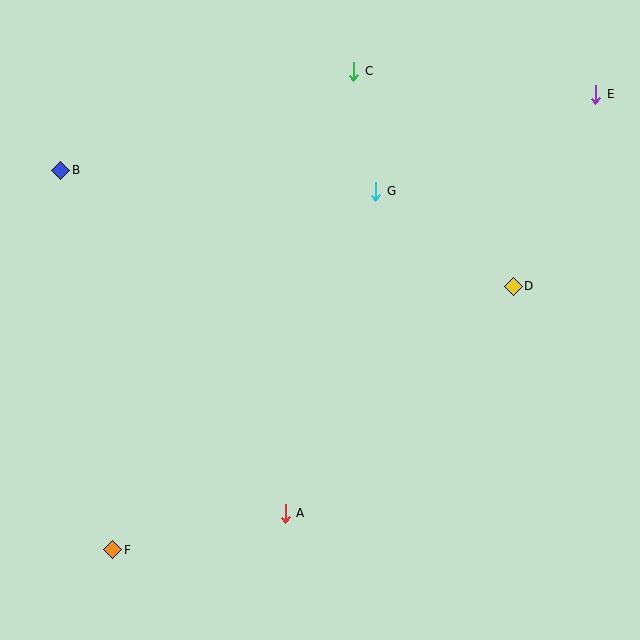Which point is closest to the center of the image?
Point G at (376, 191) is closest to the center.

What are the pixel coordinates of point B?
Point B is at (61, 170).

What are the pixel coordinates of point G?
Point G is at (376, 191).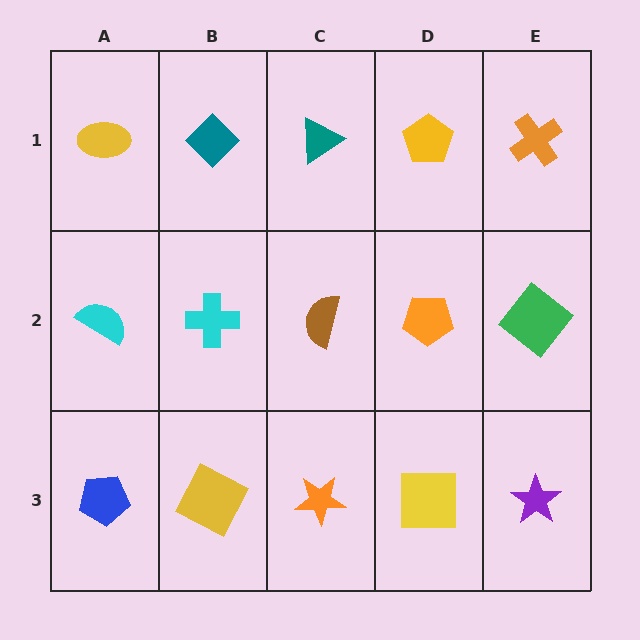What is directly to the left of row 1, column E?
A yellow pentagon.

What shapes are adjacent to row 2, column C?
A teal triangle (row 1, column C), an orange star (row 3, column C), a cyan cross (row 2, column B), an orange pentagon (row 2, column D).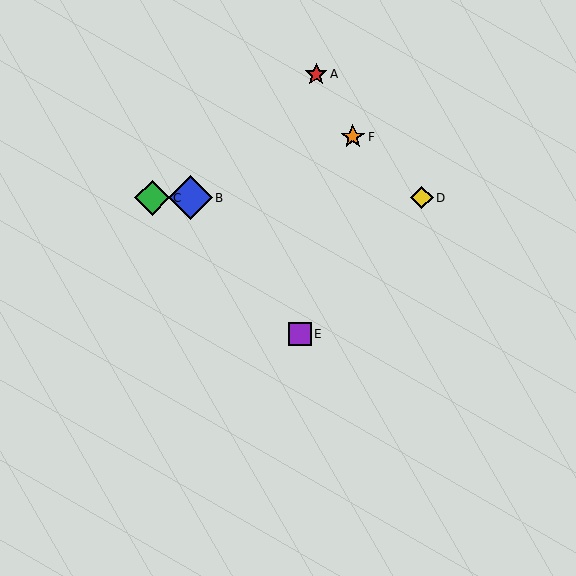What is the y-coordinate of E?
Object E is at y≈334.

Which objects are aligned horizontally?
Objects B, C, D are aligned horizontally.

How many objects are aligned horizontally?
3 objects (B, C, D) are aligned horizontally.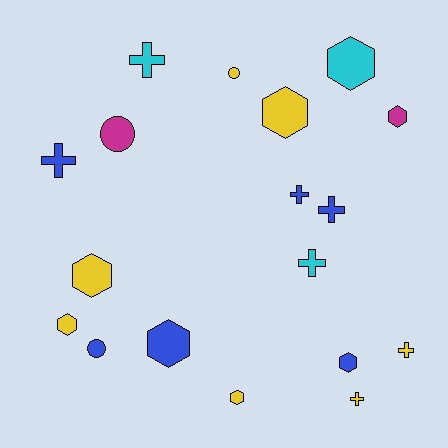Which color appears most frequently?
Yellow, with 7 objects.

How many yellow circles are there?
There is 1 yellow circle.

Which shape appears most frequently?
Hexagon, with 8 objects.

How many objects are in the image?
There are 18 objects.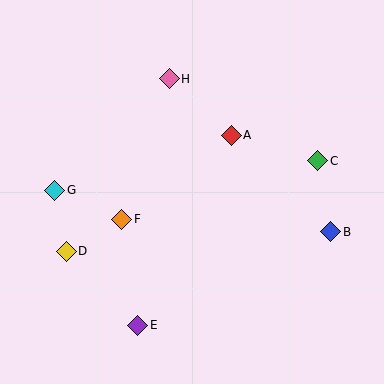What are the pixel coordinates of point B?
Point B is at (331, 232).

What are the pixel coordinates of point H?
Point H is at (169, 79).